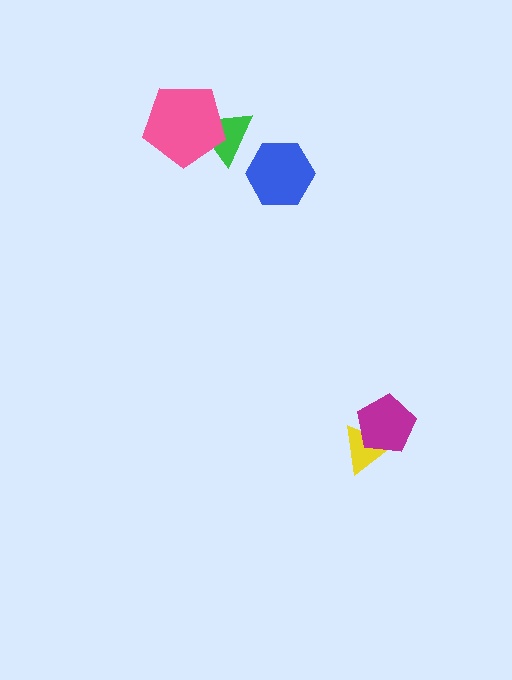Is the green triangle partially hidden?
Yes, it is partially covered by another shape.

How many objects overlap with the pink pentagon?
1 object overlaps with the pink pentagon.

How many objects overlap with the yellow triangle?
1 object overlaps with the yellow triangle.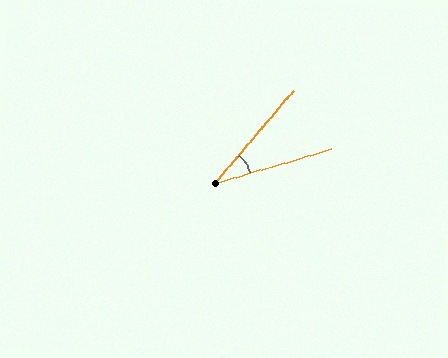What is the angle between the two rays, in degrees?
Approximately 33 degrees.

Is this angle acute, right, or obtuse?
It is acute.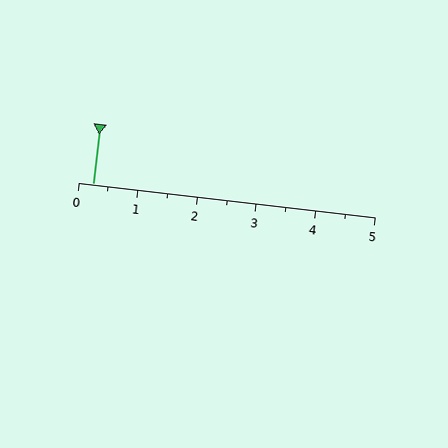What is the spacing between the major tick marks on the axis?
The major ticks are spaced 1 apart.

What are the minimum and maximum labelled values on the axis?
The axis runs from 0 to 5.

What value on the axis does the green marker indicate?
The marker indicates approximately 0.2.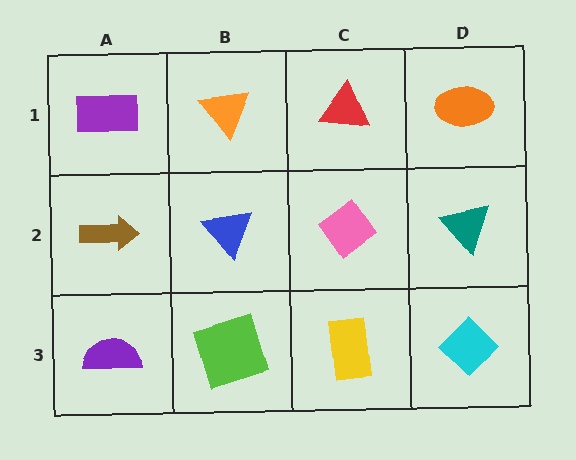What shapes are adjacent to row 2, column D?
An orange ellipse (row 1, column D), a cyan diamond (row 3, column D), a pink diamond (row 2, column C).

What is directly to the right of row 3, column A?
A lime square.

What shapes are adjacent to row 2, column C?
A red triangle (row 1, column C), a yellow rectangle (row 3, column C), a blue triangle (row 2, column B), a teal triangle (row 2, column D).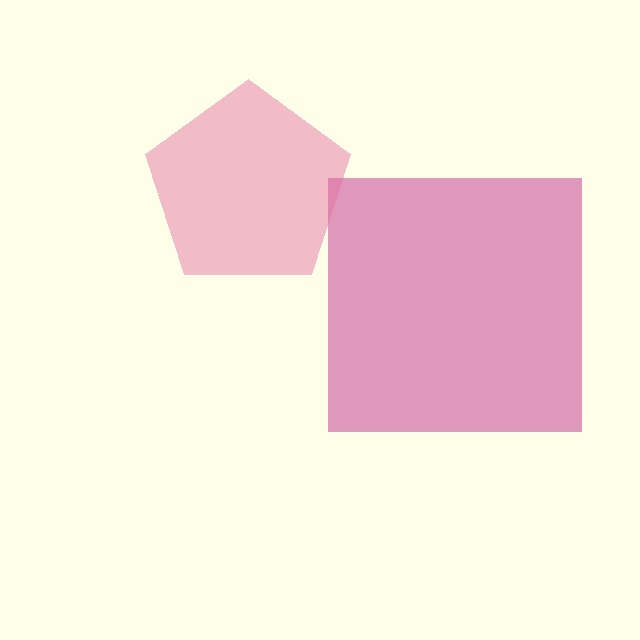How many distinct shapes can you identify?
There are 2 distinct shapes: a magenta square, a pink pentagon.